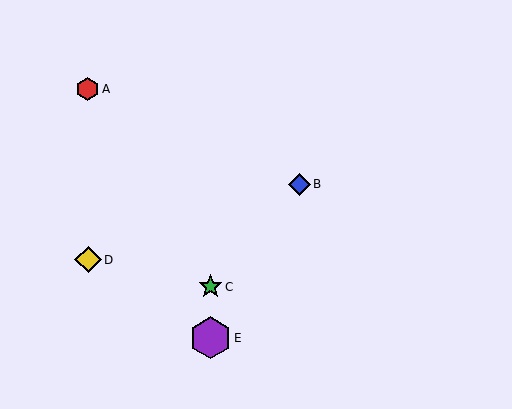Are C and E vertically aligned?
Yes, both are at x≈210.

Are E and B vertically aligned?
No, E is at x≈210 and B is at x≈299.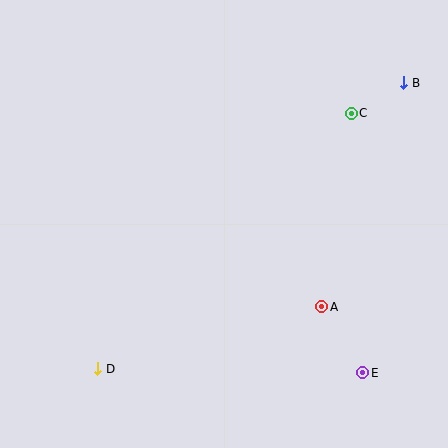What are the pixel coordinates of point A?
Point A is at (322, 307).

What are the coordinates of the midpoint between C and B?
The midpoint between C and B is at (377, 98).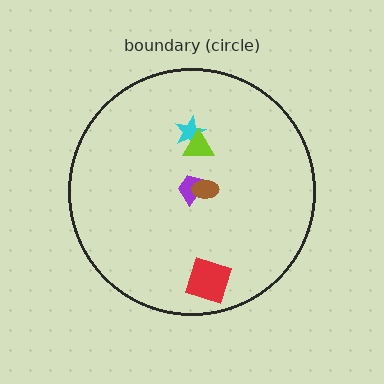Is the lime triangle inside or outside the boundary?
Inside.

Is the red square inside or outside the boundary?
Inside.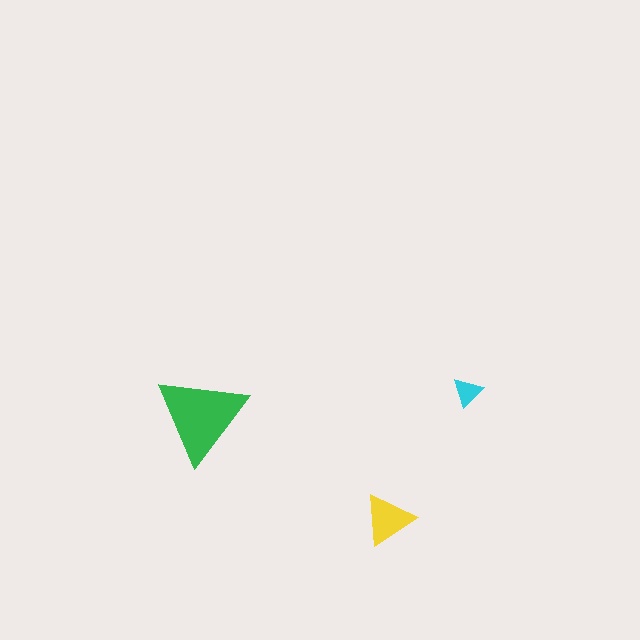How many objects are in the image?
There are 3 objects in the image.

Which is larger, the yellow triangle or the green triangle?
The green one.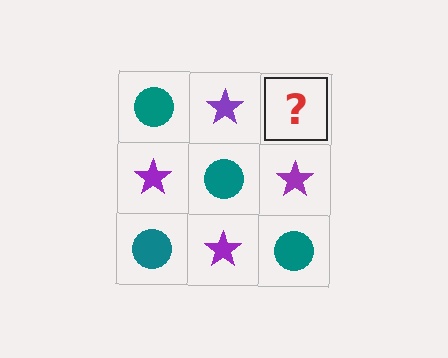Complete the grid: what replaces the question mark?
The question mark should be replaced with a teal circle.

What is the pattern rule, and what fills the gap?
The rule is that it alternates teal circle and purple star in a checkerboard pattern. The gap should be filled with a teal circle.